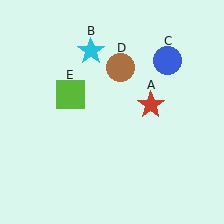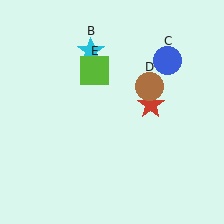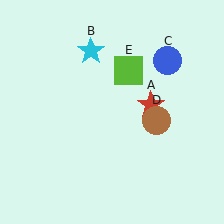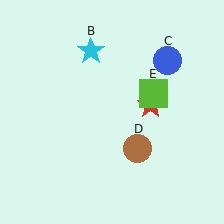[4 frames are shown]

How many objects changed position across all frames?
2 objects changed position: brown circle (object D), lime square (object E).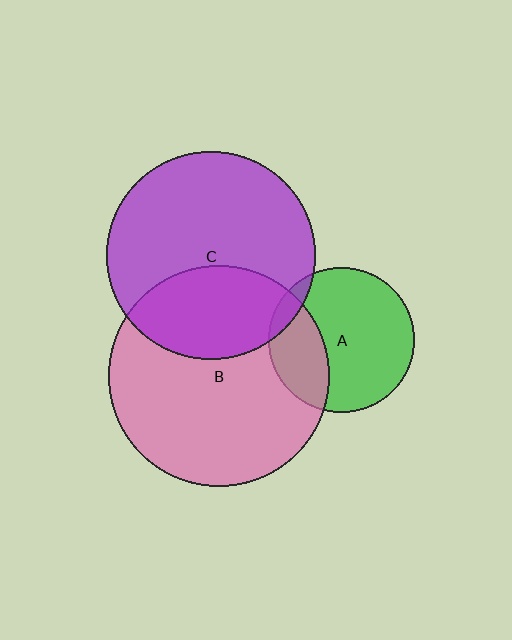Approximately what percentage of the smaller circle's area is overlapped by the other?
Approximately 5%.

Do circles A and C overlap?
Yes.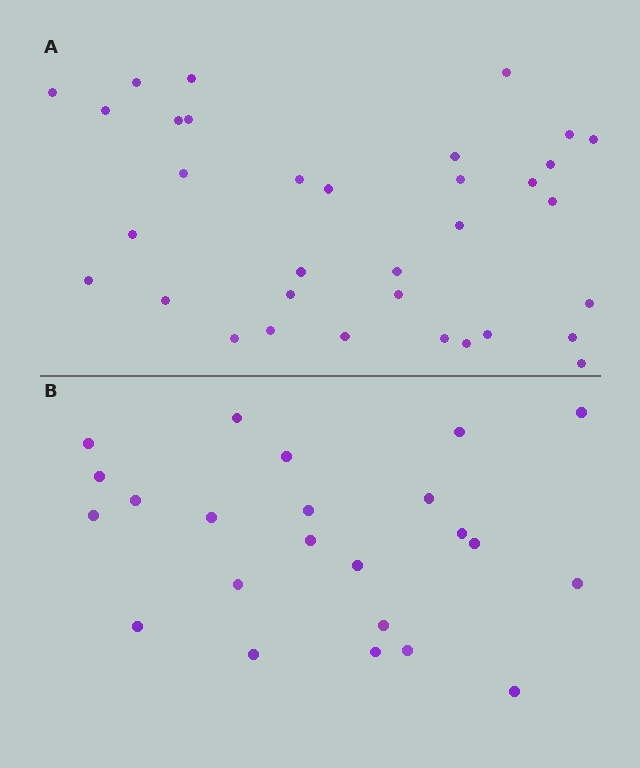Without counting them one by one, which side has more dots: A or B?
Region A (the top region) has more dots.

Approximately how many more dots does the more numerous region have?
Region A has roughly 12 or so more dots than region B.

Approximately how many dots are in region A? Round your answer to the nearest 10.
About 30 dots. (The exact count is 34, which rounds to 30.)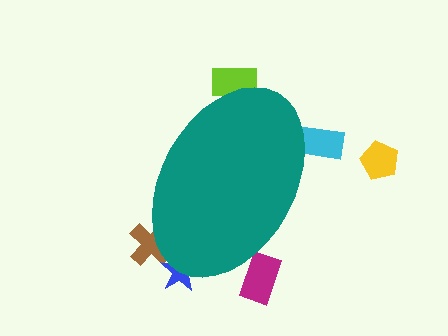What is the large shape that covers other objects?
A teal ellipse.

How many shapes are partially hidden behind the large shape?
5 shapes are partially hidden.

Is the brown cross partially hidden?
Yes, the brown cross is partially hidden behind the teal ellipse.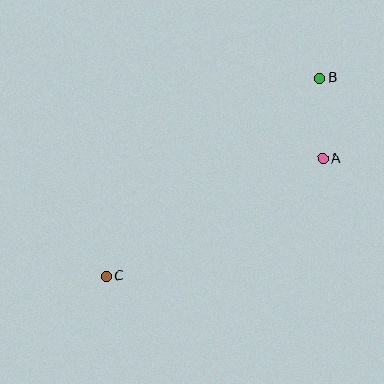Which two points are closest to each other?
Points A and B are closest to each other.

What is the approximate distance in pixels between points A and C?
The distance between A and C is approximately 247 pixels.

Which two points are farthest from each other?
Points B and C are farthest from each other.